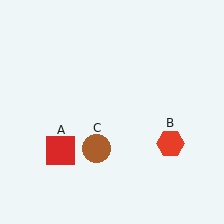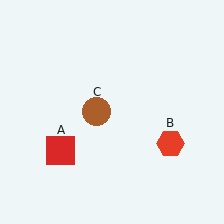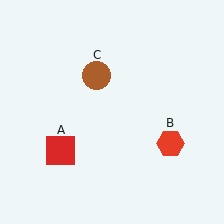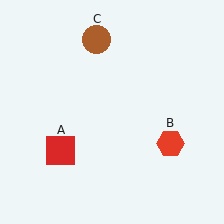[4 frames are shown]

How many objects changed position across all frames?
1 object changed position: brown circle (object C).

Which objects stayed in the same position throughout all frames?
Red square (object A) and red hexagon (object B) remained stationary.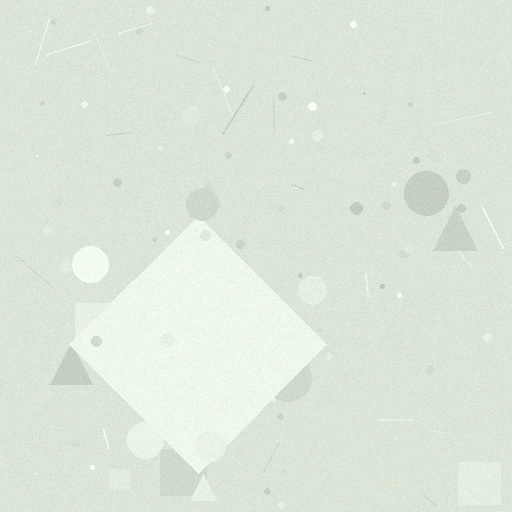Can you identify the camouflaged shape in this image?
The camouflaged shape is a diamond.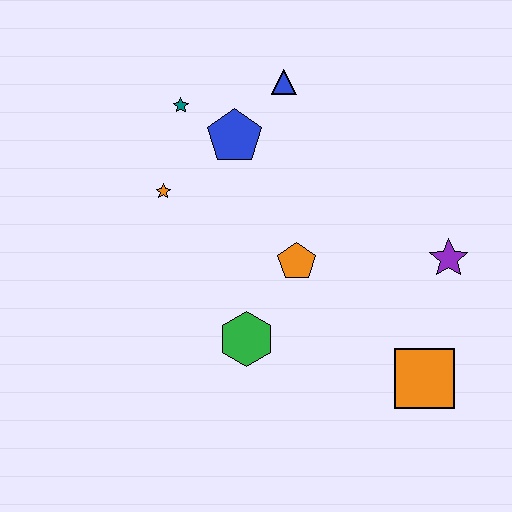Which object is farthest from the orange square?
The teal star is farthest from the orange square.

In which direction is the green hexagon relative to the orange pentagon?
The green hexagon is below the orange pentagon.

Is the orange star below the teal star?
Yes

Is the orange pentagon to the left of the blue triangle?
No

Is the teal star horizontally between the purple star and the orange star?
Yes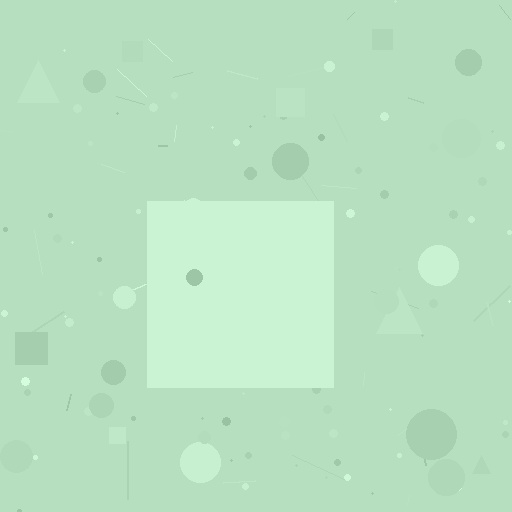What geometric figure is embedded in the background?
A square is embedded in the background.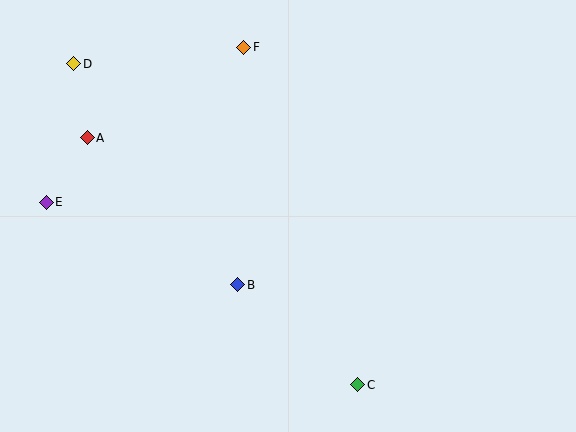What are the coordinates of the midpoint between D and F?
The midpoint between D and F is at (159, 56).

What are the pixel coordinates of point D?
Point D is at (74, 64).